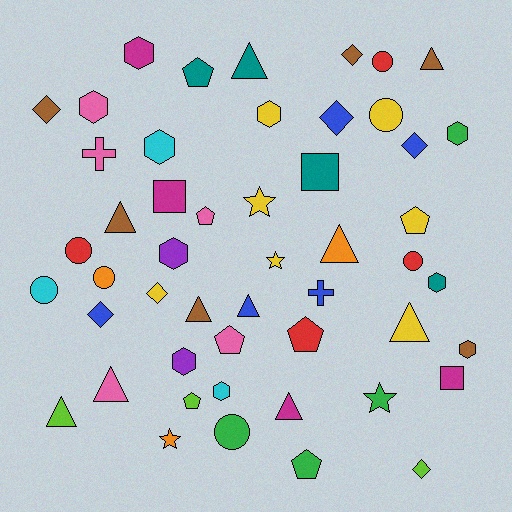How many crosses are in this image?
There are 2 crosses.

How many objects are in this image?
There are 50 objects.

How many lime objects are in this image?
There are 3 lime objects.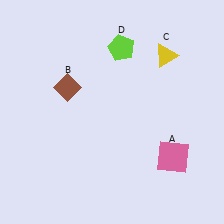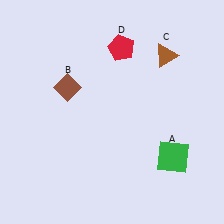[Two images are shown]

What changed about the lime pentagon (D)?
In Image 1, D is lime. In Image 2, it changed to red.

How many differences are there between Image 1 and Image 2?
There are 3 differences between the two images.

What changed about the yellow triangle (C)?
In Image 1, C is yellow. In Image 2, it changed to brown.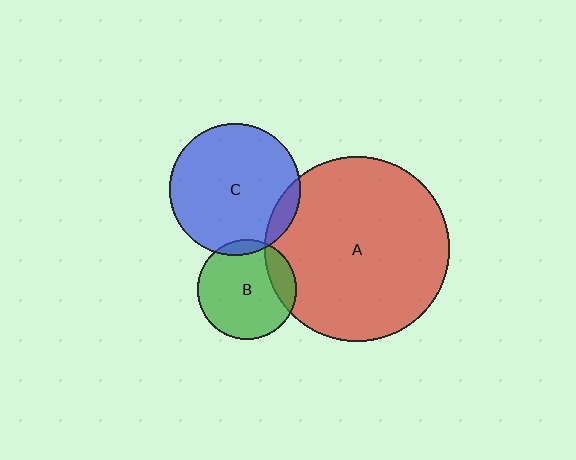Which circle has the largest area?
Circle A (red).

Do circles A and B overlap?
Yes.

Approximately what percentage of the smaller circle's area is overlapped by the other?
Approximately 15%.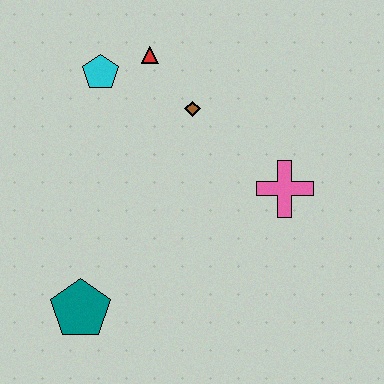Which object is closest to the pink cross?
The brown diamond is closest to the pink cross.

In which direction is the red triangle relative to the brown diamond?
The red triangle is above the brown diamond.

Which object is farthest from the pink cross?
The teal pentagon is farthest from the pink cross.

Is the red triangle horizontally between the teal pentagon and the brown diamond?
Yes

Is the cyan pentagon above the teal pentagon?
Yes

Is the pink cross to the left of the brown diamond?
No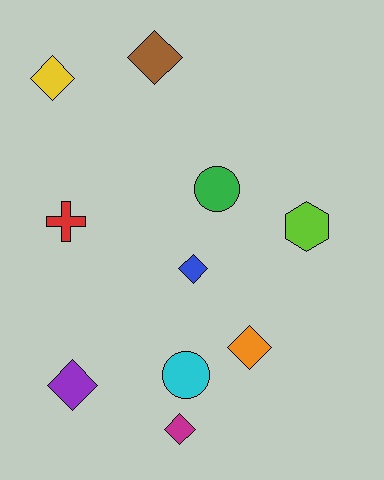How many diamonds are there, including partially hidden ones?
There are 6 diamonds.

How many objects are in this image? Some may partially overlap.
There are 10 objects.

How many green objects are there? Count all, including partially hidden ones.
There is 1 green object.